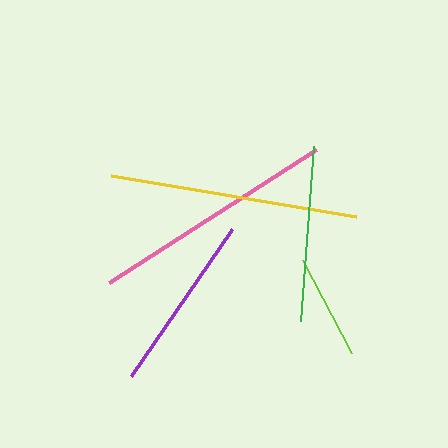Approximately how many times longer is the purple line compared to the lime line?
The purple line is approximately 1.7 times the length of the lime line.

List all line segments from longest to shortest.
From longest to shortest: yellow, pink, purple, green, lime.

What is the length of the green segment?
The green segment is approximately 175 pixels long.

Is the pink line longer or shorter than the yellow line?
The yellow line is longer than the pink line.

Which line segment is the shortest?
The lime line is the shortest at approximately 104 pixels.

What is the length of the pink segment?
The pink segment is approximately 246 pixels long.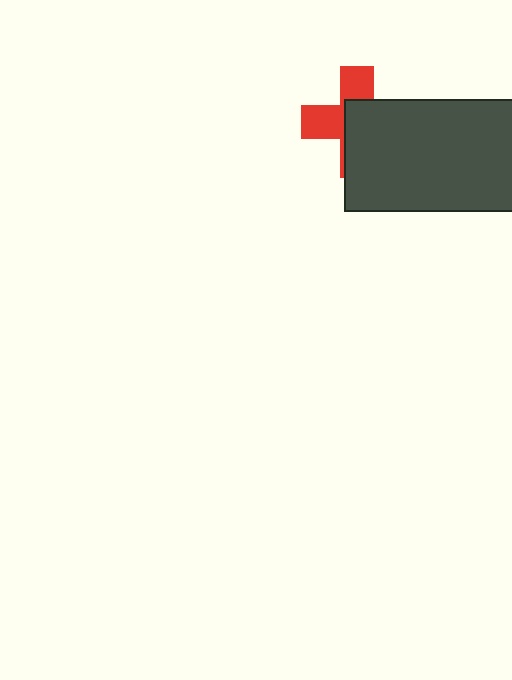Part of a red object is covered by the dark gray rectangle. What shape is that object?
It is a cross.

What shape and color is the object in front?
The object in front is a dark gray rectangle.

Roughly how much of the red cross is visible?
A small part of it is visible (roughly 43%).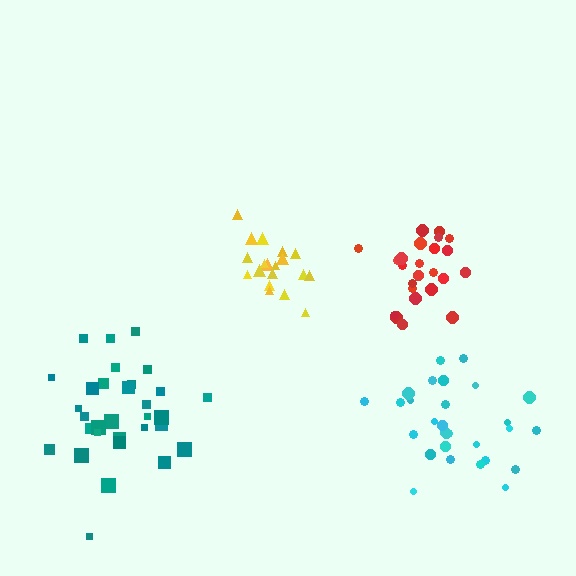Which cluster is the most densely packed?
Red.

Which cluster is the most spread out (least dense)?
Teal.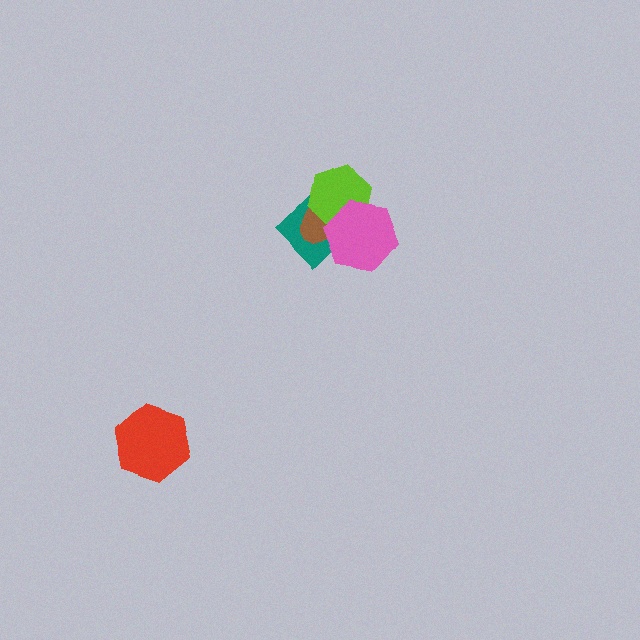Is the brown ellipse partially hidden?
Yes, it is partially covered by another shape.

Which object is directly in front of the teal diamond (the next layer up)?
The brown ellipse is directly in front of the teal diamond.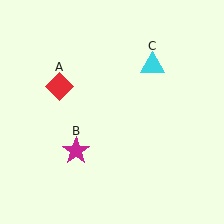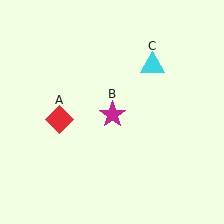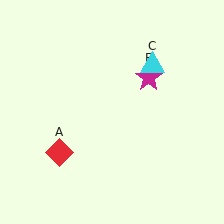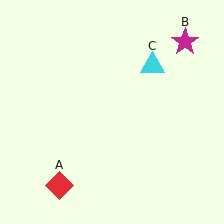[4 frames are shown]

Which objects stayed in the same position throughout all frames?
Cyan triangle (object C) remained stationary.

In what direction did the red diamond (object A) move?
The red diamond (object A) moved down.